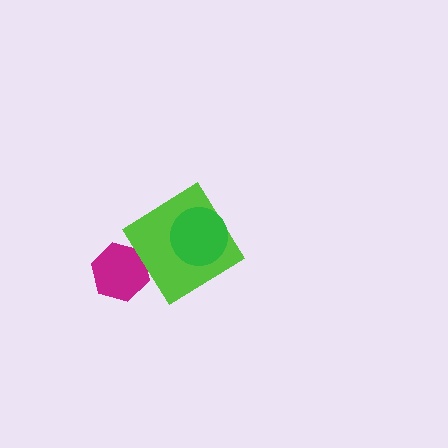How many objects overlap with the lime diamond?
1 object overlaps with the lime diamond.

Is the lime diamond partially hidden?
Yes, it is partially covered by another shape.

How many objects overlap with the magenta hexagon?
0 objects overlap with the magenta hexagon.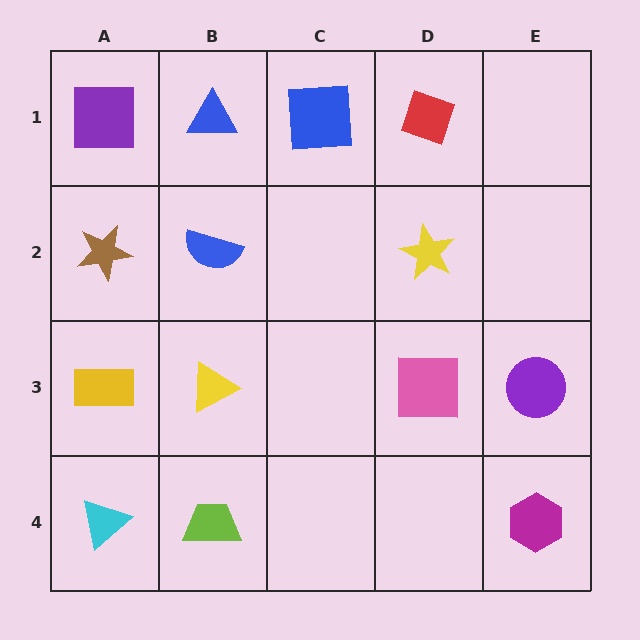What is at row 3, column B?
A yellow triangle.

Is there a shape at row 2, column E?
No, that cell is empty.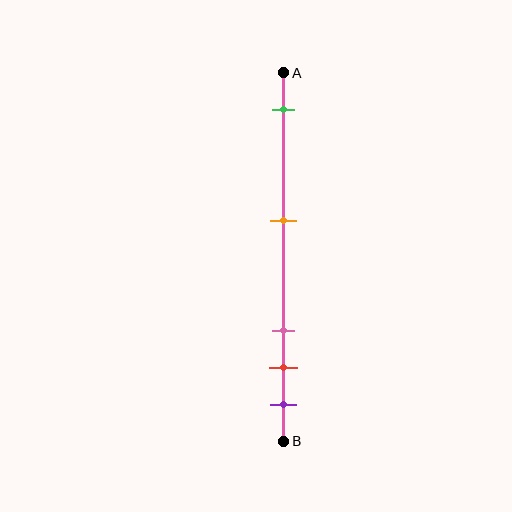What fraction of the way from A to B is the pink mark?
The pink mark is approximately 70% (0.7) of the way from A to B.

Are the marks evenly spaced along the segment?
No, the marks are not evenly spaced.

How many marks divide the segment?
There are 5 marks dividing the segment.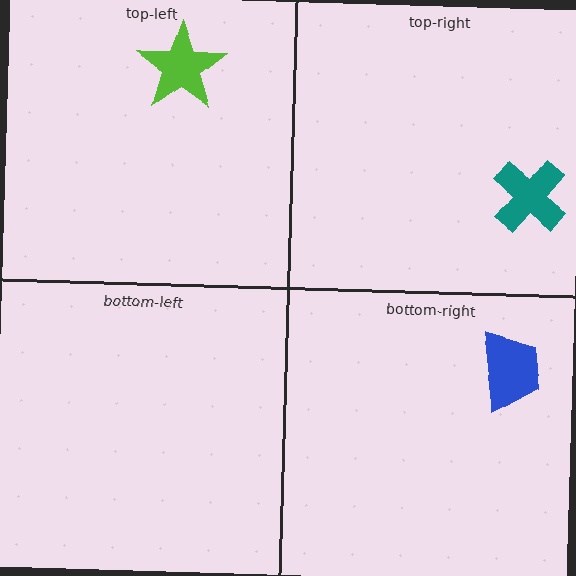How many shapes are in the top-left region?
1.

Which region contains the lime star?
The top-left region.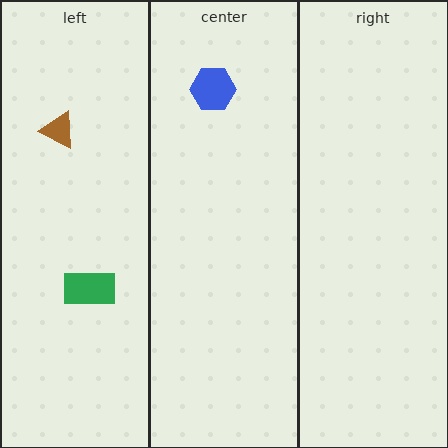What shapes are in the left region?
The brown triangle, the green rectangle.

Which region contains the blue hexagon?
The center region.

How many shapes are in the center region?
1.